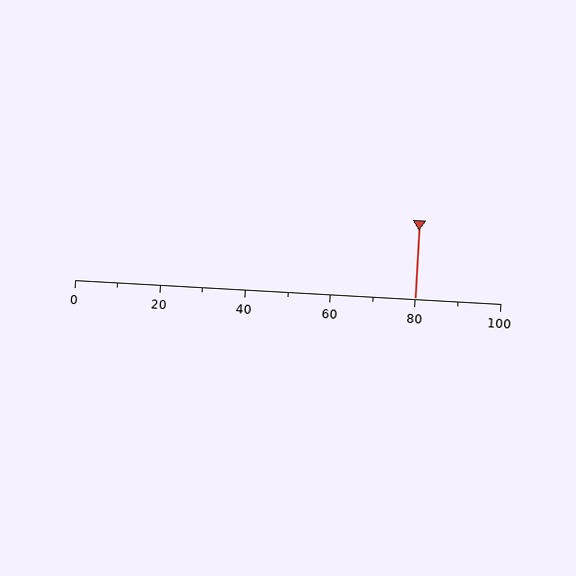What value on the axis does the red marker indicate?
The marker indicates approximately 80.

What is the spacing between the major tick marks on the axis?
The major ticks are spaced 20 apart.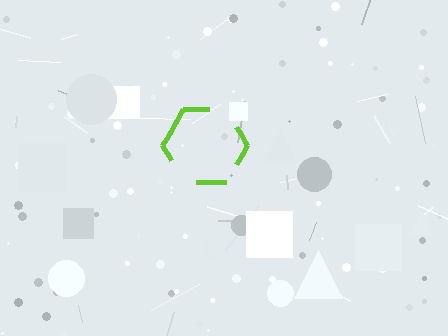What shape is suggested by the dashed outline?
The dashed outline suggests a hexagon.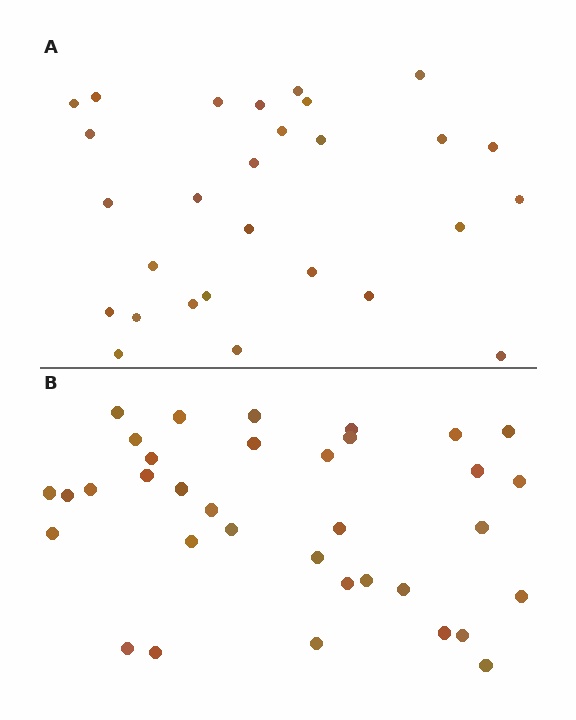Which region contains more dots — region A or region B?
Region B (the bottom region) has more dots.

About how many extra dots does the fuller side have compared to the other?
Region B has roughly 8 or so more dots than region A.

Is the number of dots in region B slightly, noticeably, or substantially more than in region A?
Region B has noticeably more, but not dramatically so. The ratio is roughly 1.2 to 1.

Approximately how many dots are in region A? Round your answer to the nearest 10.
About 30 dots. (The exact count is 28, which rounds to 30.)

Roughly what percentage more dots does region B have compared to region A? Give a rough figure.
About 25% more.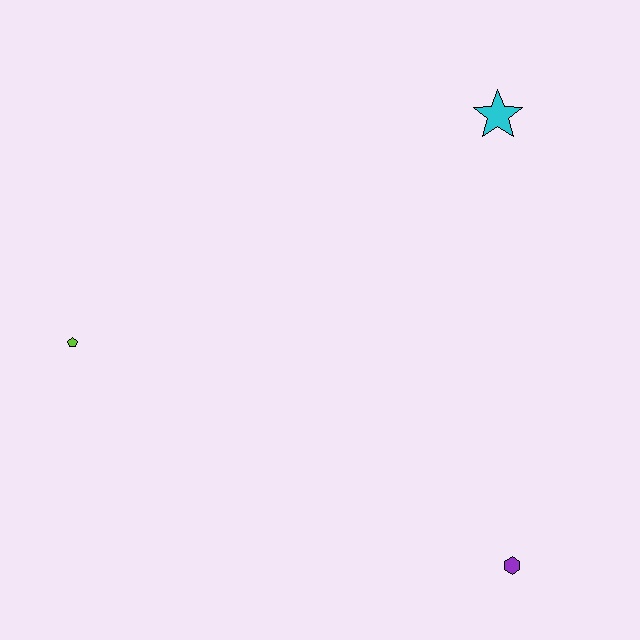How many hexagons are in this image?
There is 1 hexagon.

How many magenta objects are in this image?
There are no magenta objects.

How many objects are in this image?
There are 3 objects.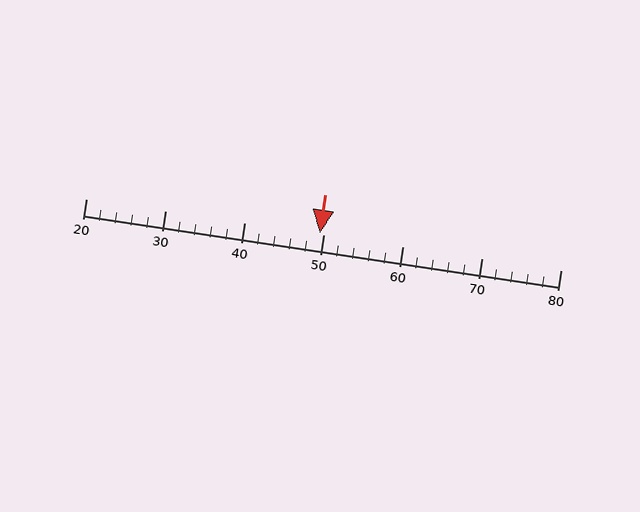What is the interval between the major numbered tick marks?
The major tick marks are spaced 10 units apart.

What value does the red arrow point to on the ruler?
The red arrow points to approximately 50.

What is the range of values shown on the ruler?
The ruler shows values from 20 to 80.